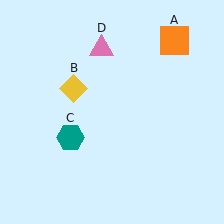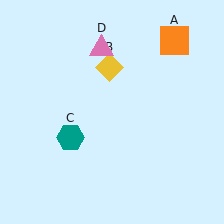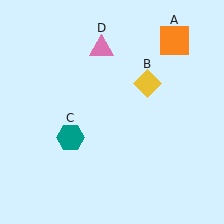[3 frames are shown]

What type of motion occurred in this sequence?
The yellow diamond (object B) rotated clockwise around the center of the scene.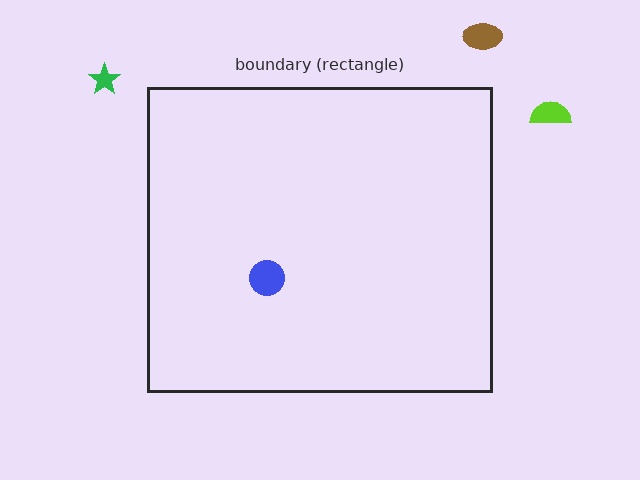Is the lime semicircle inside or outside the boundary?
Outside.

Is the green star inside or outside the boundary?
Outside.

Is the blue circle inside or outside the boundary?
Inside.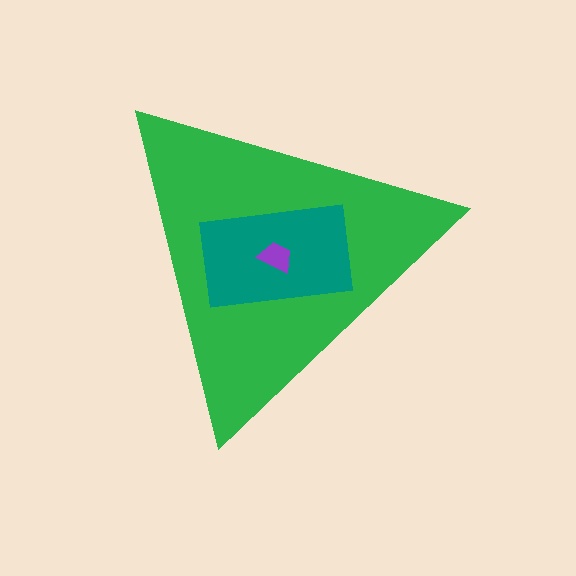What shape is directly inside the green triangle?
The teal rectangle.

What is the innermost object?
The purple trapezoid.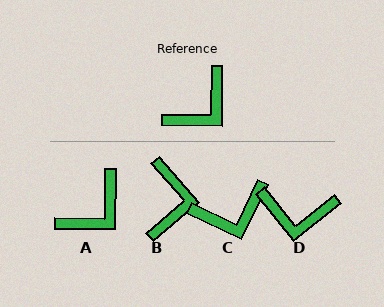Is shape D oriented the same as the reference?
No, it is off by about 51 degrees.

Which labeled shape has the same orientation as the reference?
A.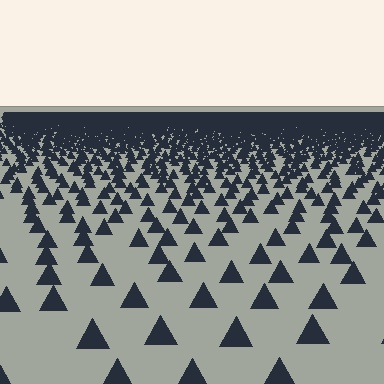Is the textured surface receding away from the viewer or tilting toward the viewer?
The surface is receding away from the viewer. Texture elements get smaller and denser toward the top.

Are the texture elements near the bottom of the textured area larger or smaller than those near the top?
Larger. Near the bottom, elements are closer to the viewer and appear at a bigger on-screen size.